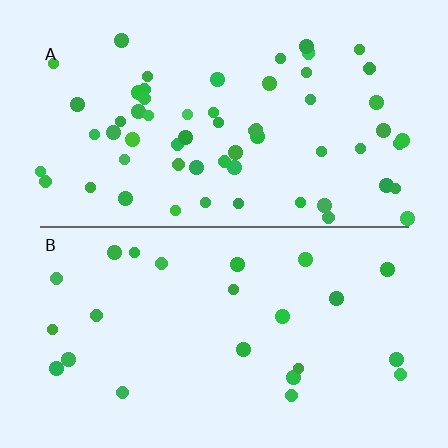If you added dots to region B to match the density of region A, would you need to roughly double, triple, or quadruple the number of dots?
Approximately triple.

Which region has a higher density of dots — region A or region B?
A (the top).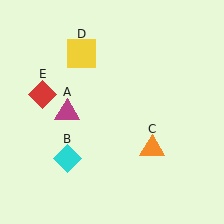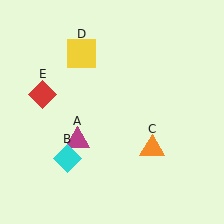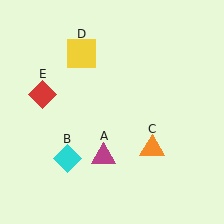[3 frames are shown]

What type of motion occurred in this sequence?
The magenta triangle (object A) rotated counterclockwise around the center of the scene.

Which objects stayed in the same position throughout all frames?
Cyan diamond (object B) and orange triangle (object C) and yellow square (object D) and red diamond (object E) remained stationary.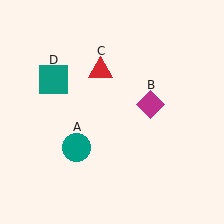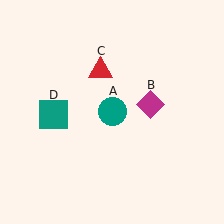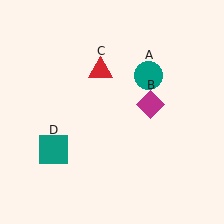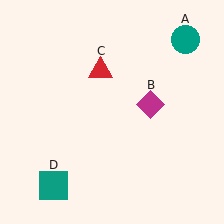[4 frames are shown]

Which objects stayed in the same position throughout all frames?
Magenta diamond (object B) and red triangle (object C) remained stationary.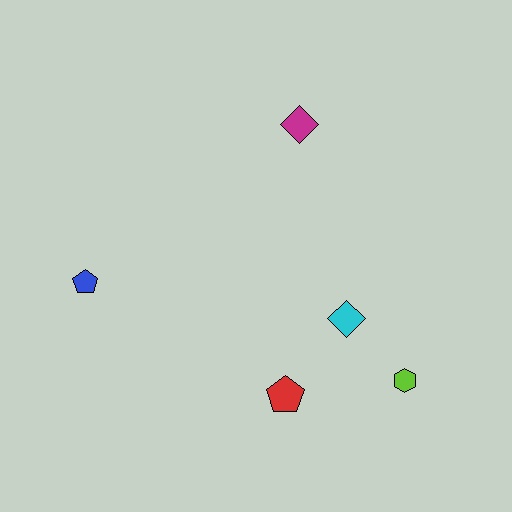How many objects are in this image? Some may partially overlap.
There are 5 objects.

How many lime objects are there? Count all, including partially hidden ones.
There is 1 lime object.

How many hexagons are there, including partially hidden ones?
There is 1 hexagon.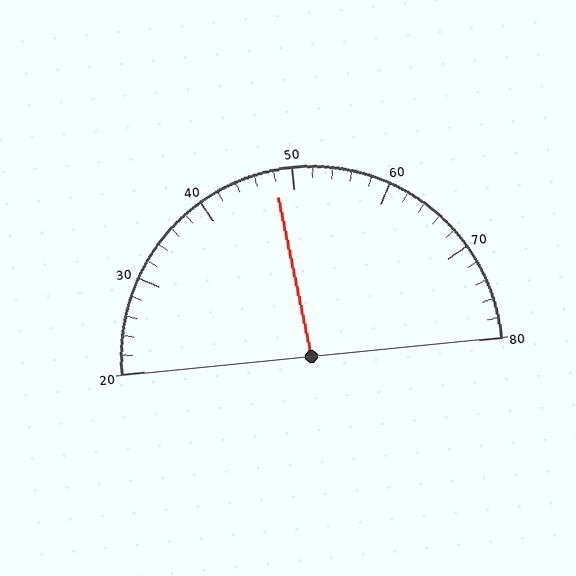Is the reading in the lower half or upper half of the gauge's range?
The reading is in the lower half of the range (20 to 80).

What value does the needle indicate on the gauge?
The needle indicates approximately 48.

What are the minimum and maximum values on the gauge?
The gauge ranges from 20 to 80.